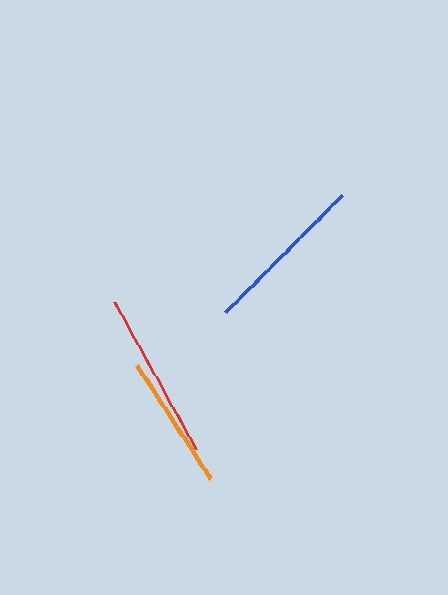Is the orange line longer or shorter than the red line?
The red line is longer than the orange line.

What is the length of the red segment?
The red segment is approximately 168 pixels long.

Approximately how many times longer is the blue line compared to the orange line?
The blue line is approximately 1.2 times the length of the orange line.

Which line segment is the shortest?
The orange line is the shortest at approximately 136 pixels.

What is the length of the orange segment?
The orange segment is approximately 136 pixels long.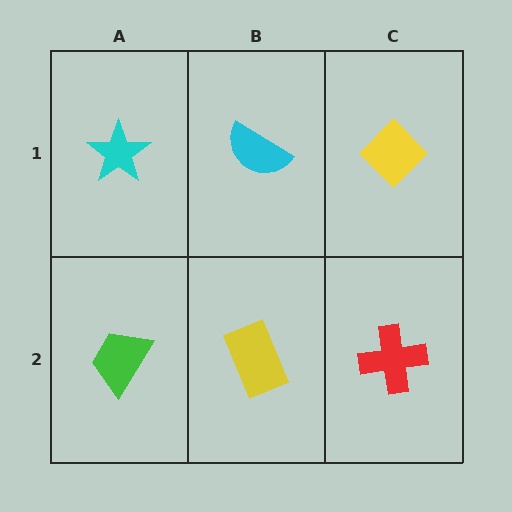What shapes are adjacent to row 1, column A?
A green trapezoid (row 2, column A), a cyan semicircle (row 1, column B).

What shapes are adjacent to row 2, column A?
A cyan star (row 1, column A), a yellow rectangle (row 2, column B).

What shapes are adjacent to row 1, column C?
A red cross (row 2, column C), a cyan semicircle (row 1, column B).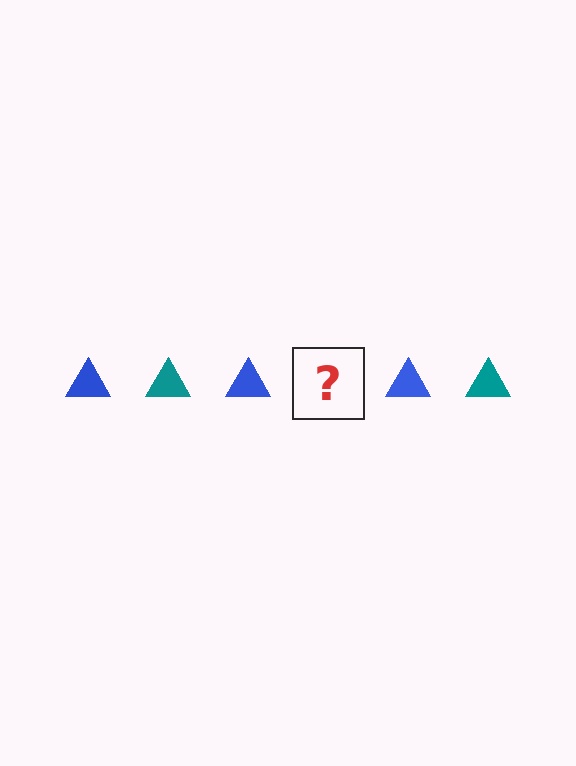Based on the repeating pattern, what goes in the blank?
The blank should be a teal triangle.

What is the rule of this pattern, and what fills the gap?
The rule is that the pattern cycles through blue, teal triangles. The gap should be filled with a teal triangle.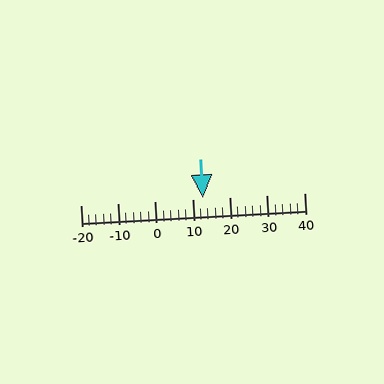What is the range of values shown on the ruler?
The ruler shows values from -20 to 40.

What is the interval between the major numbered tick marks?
The major tick marks are spaced 10 units apart.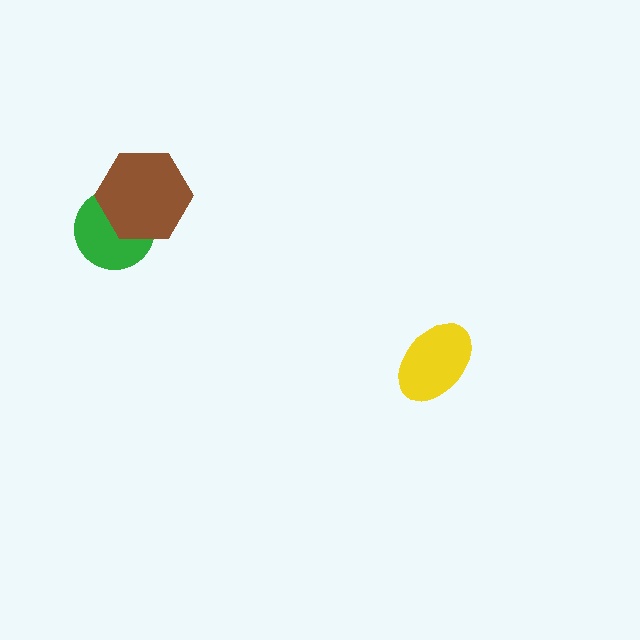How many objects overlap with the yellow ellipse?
0 objects overlap with the yellow ellipse.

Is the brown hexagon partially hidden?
No, no other shape covers it.